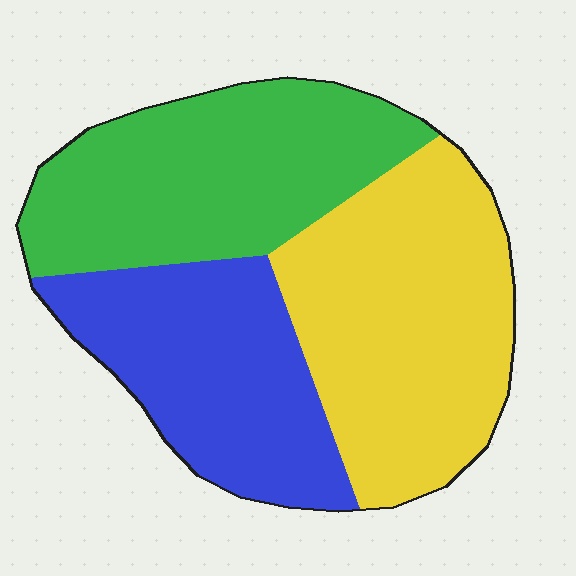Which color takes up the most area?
Yellow, at roughly 40%.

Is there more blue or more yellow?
Yellow.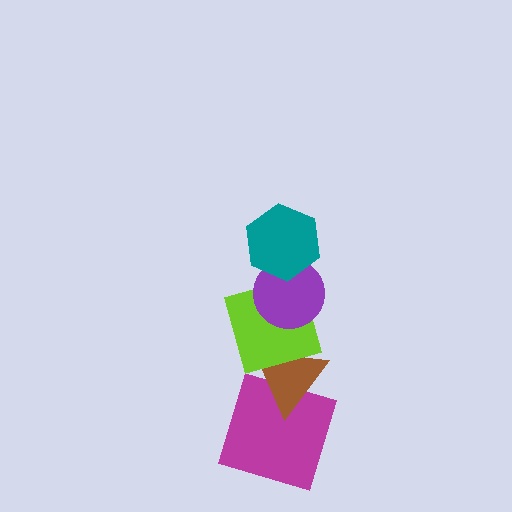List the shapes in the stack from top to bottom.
From top to bottom: the teal hexagon, the purple circle, the lime square, the brown triangle, the magenta square.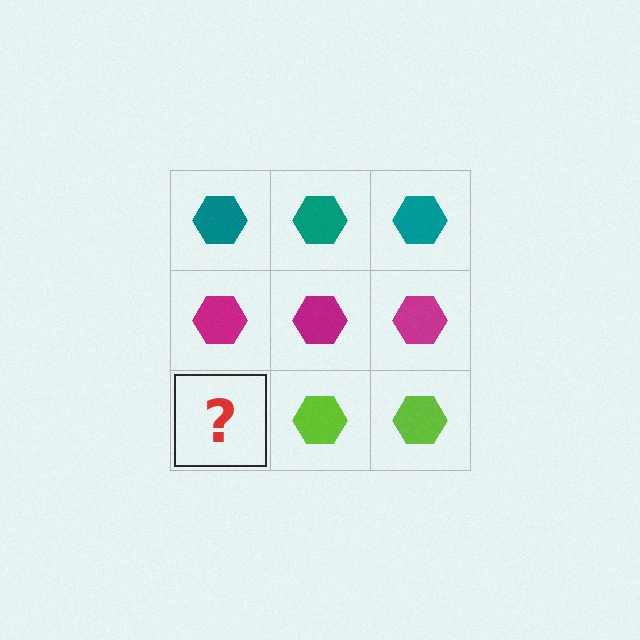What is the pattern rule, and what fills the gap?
The rule is that each row has a consistent color. The gap should be filled with a lime hexagon.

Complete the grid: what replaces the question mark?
The question mark should be replaced with a lime hexagon.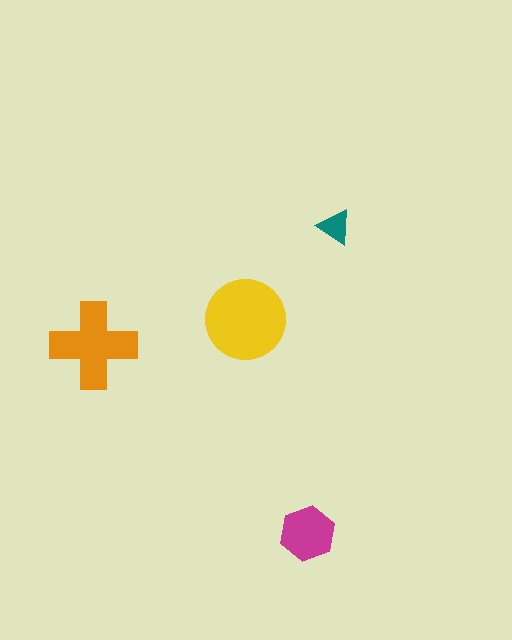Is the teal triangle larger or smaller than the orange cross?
Smaller.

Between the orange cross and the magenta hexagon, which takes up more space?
The orange cross.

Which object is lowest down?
The magenta hexagon is bottommost.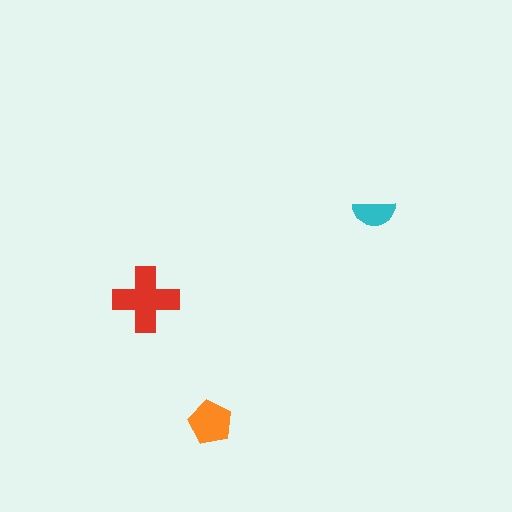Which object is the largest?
The red cross.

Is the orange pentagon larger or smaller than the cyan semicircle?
Larger.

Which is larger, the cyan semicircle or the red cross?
The red cross.